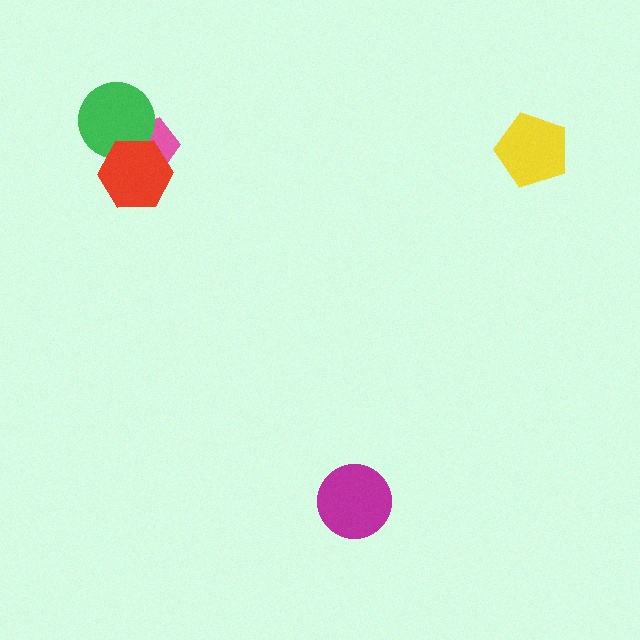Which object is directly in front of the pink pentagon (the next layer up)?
The green circle is directly in front of the pink pentagon.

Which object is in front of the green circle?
The red hexagon is in front of the green circle.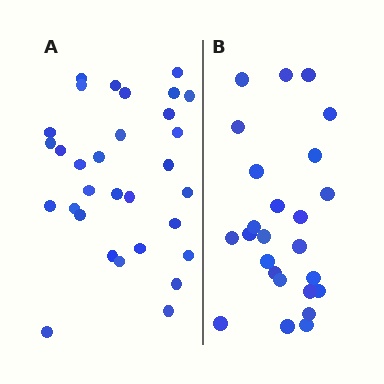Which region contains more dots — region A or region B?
Region A (the left region) has more dots.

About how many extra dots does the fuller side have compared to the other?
Region A has about 6 more dots than region B.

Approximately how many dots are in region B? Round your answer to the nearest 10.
About 20 dots. (The exact count is 25, which rounds to 20.)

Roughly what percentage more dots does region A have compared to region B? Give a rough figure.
About 25% more.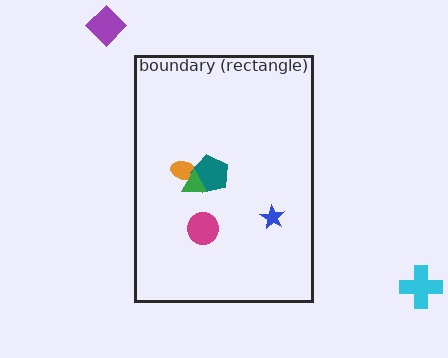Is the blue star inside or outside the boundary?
Inside.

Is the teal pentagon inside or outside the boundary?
Inside.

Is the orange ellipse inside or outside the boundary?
Inside.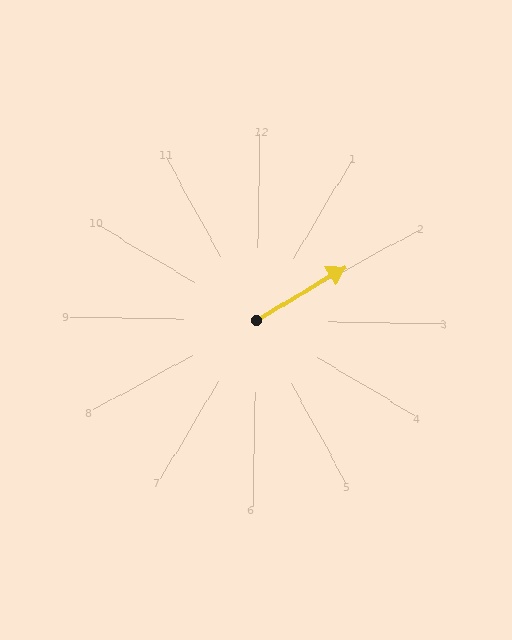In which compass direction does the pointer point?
Northeast.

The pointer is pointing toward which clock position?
Roughly 2 o'clock.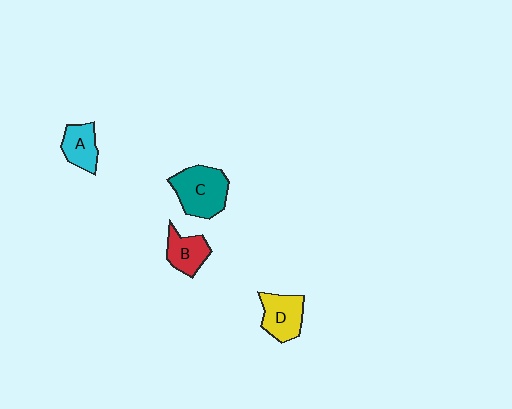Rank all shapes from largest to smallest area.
From largest to smallest: C (teal), D (yellow), B (red), A (cyan).